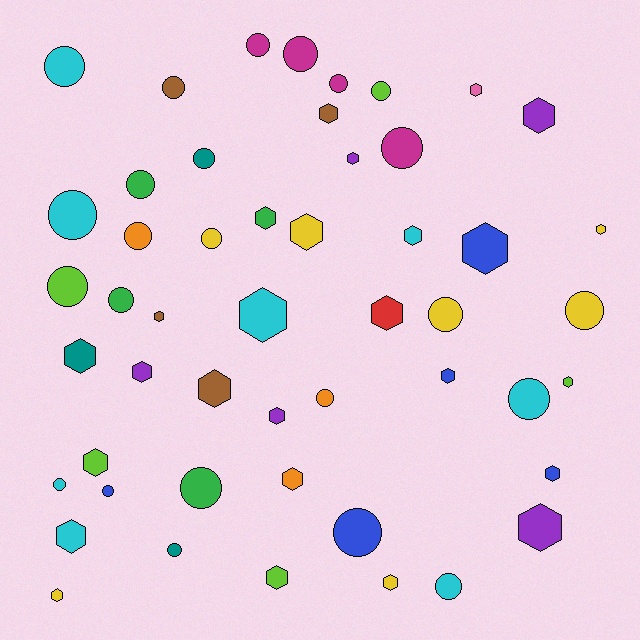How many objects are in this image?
There are 50 objects.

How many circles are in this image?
There are 24 circles.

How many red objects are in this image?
There is 1 red object.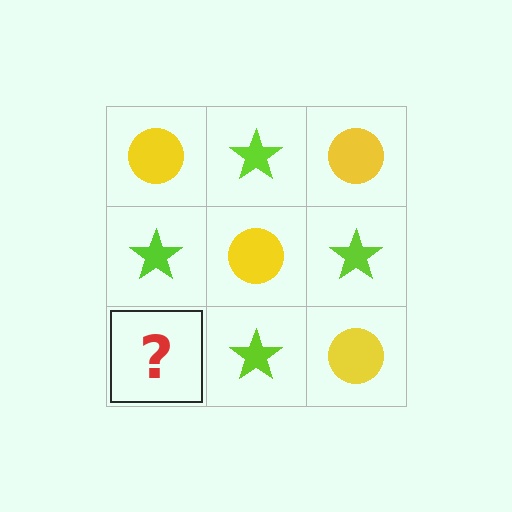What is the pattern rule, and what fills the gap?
The rule is that it alternates yellow circle and lime star in a checkerboard pattern. The gap should be filled with a yellow circle.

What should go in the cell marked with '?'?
The missing cell should contain a yellow circle.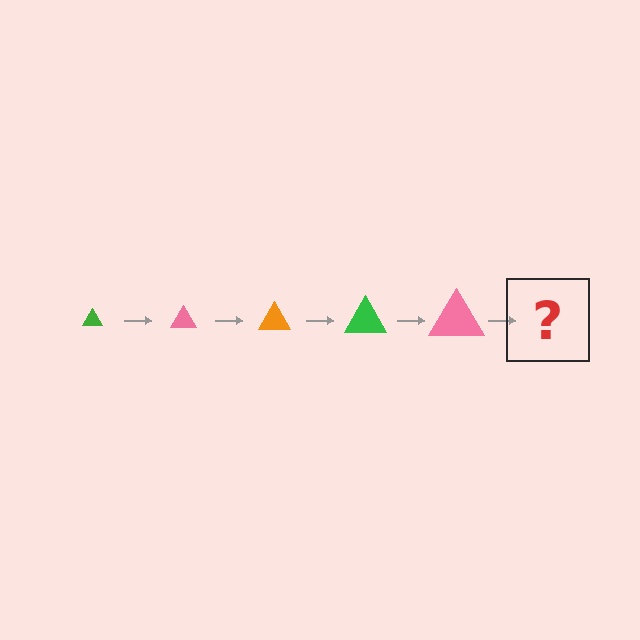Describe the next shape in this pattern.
It should be an orange triangle, larger than the previous one.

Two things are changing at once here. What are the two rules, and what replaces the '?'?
The two rules are that the triangle grows larger each step and the color cycles through green, pink, and orange. The '?' should be an orange triangle, larger than the previous one.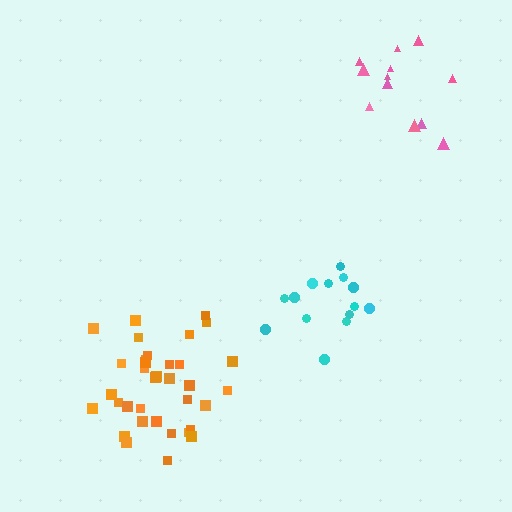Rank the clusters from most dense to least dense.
orange, cyan, pink.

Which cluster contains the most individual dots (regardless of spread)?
Orange (35).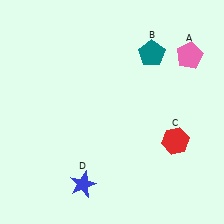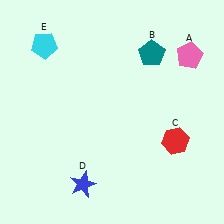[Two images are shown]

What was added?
A cyan pentagon (E) was added in Image 2.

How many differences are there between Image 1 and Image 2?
There is 1 difference between the two images.